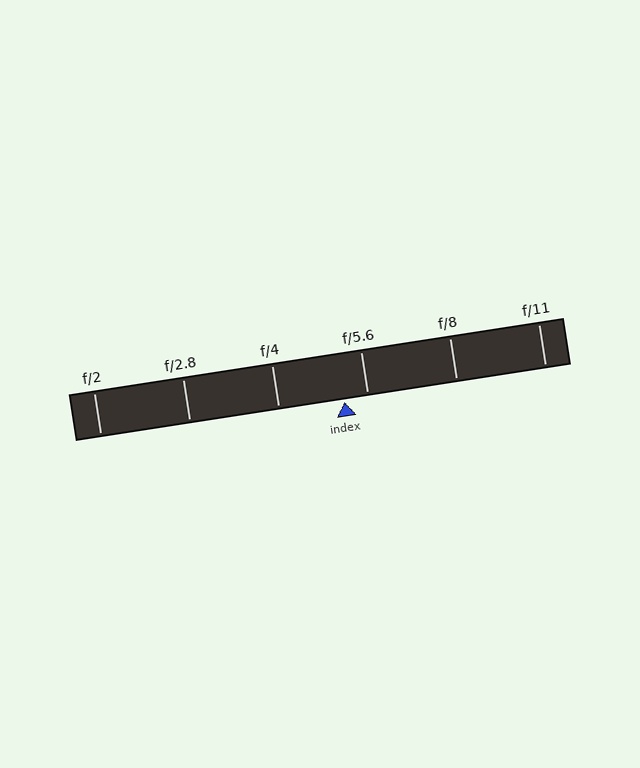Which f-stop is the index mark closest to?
The index mark is closest to f/5.6.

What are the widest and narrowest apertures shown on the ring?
The widest aperture shown is f/2 and the narrowest is f/11.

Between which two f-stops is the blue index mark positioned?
The index mark is between f/4 and f/5.6.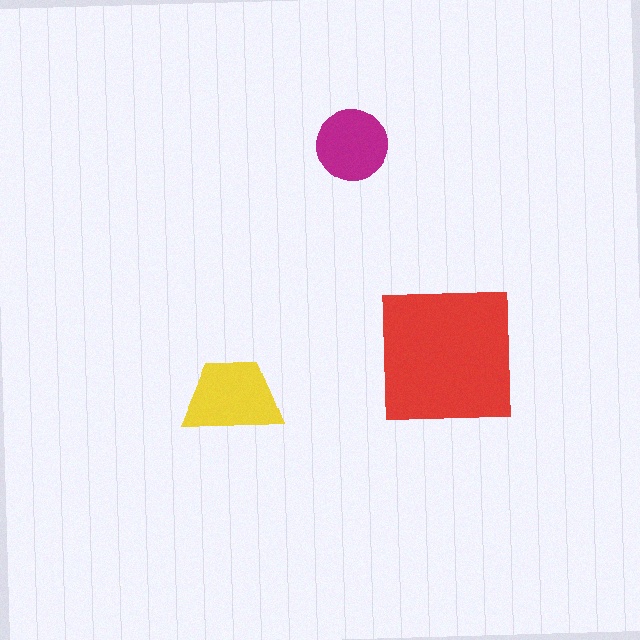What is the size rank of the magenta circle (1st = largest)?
3rd.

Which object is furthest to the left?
The yellow trapezoid is leftmost.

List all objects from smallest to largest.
The magenta circle, the yellow trapezoid, the red square.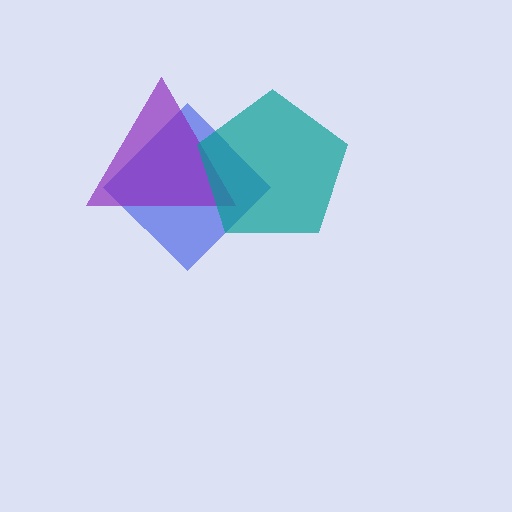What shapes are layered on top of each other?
The layered shapes are: a blue diamond, a purple triangle, a teal pentagon.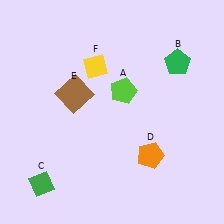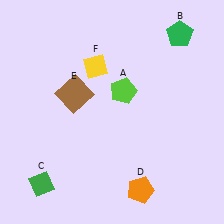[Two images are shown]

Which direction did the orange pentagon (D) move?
The orange pentagon (D) moved down.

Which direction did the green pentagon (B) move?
The green pentagon (B) moved up.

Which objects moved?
The objects that moved are: the green pentagon (B), the orange pentagon (D).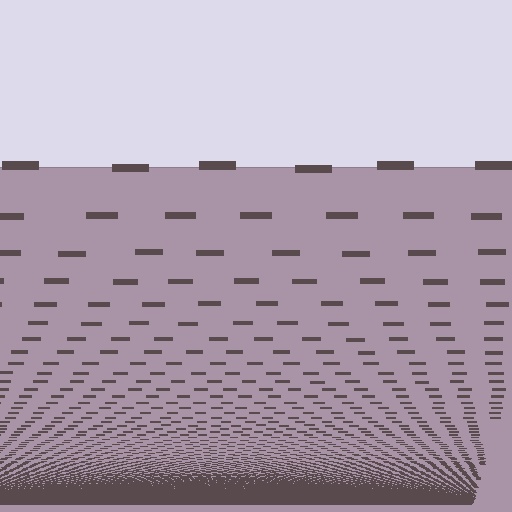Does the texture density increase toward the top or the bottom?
Density increases toward the bottom.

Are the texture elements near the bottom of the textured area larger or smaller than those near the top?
Smaller. The gradient is inverted — elements near the bottom are smaller and denser.